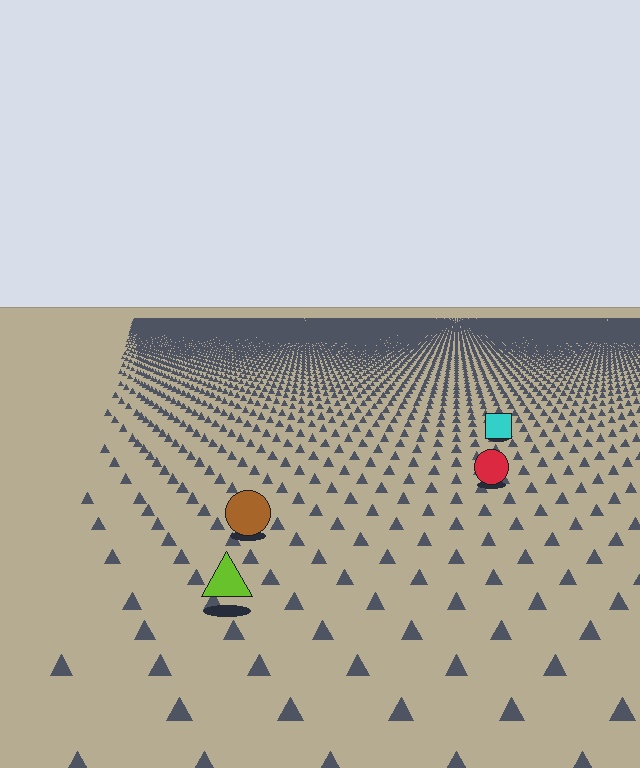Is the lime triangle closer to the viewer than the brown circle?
Yes. The lime triangle is closer — you can tell from the texture gradient: the ground texture is coarser near it.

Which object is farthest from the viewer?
The cyan square is farthest from the viewer. It appears smaller and the ground texture around it is denser.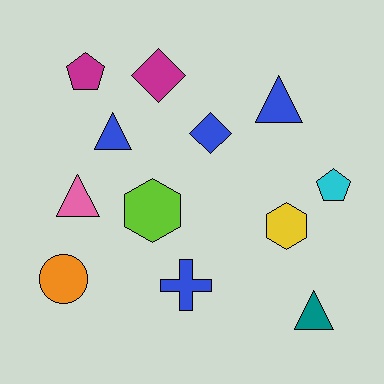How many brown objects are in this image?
There are no brown objects.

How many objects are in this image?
There are 12 objects.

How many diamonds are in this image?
There are 2 diamonds.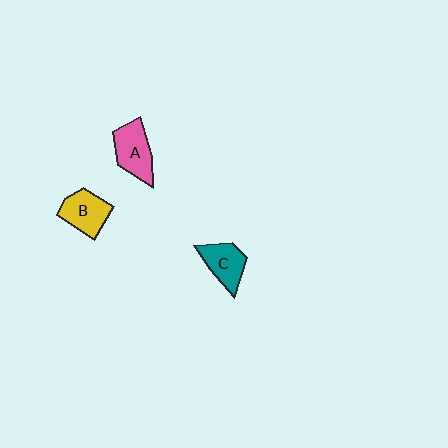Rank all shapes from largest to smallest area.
From largest to smallest: A (pink), B (yellow), C (teal).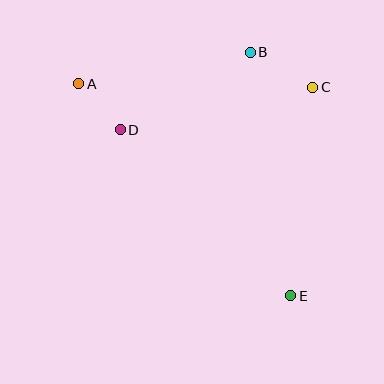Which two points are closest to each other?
Points A and D are closest to each other.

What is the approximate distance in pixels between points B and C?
The distance between B and C is approximately 72 pixels.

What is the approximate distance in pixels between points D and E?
The distance between D and E is approximately 238 pixels.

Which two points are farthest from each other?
Points A and E are farthest from each other.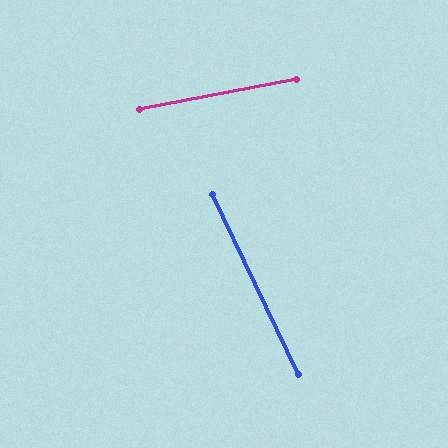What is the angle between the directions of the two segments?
Approximately 75 degrees.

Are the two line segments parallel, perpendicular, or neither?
Neither parallel nor perpendicular — they differ by about 75°.